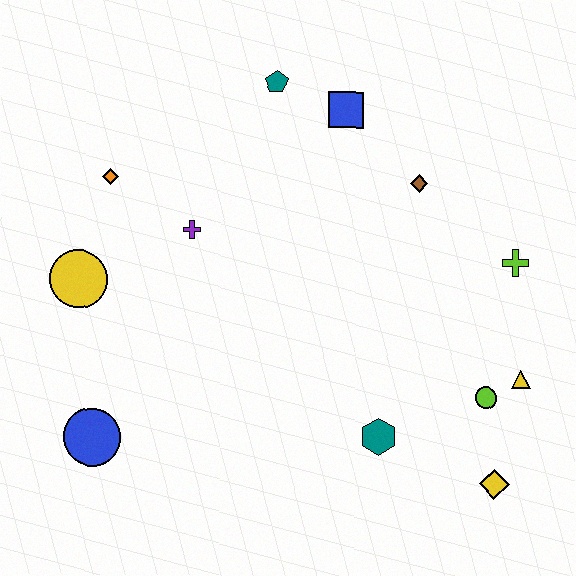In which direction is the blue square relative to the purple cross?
The blue square is to the right of the purple cross.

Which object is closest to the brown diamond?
The blue square is closest to the brown diamond.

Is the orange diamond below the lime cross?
No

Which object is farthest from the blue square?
The blue circle is farthest from the blue square.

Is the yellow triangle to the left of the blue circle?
No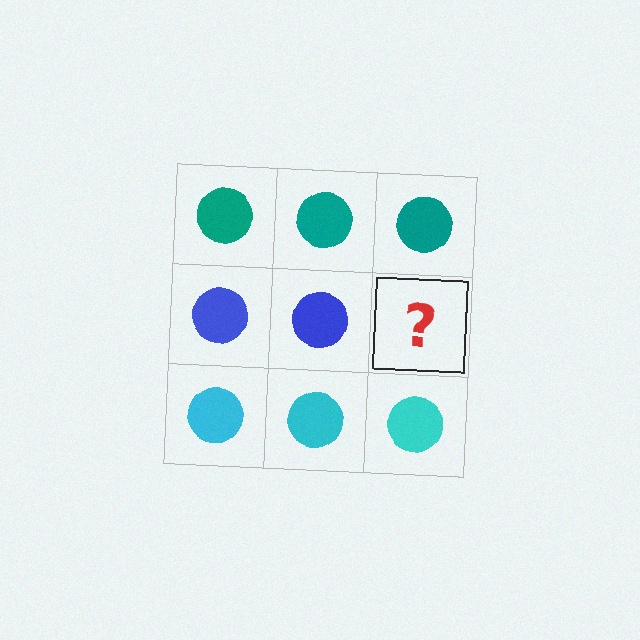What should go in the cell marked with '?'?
The missing cell should contain a blue circle.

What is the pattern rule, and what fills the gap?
The rule is that each row has a consistent color. The gap should be filled with a blue circle.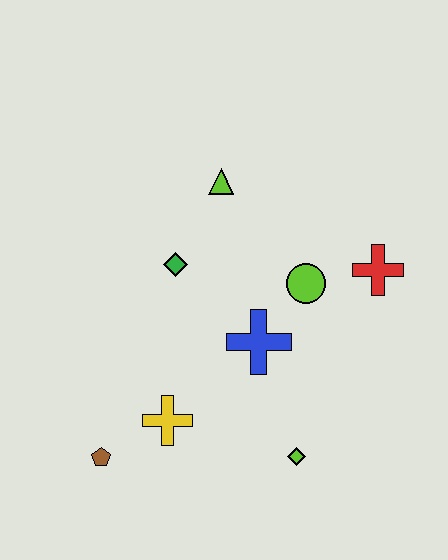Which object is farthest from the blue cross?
The brown pentagon is farthest from the blue cross.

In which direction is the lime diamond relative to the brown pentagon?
The lime diamond is to the right of the brown pentagon.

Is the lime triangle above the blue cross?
Yes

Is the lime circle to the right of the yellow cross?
Yes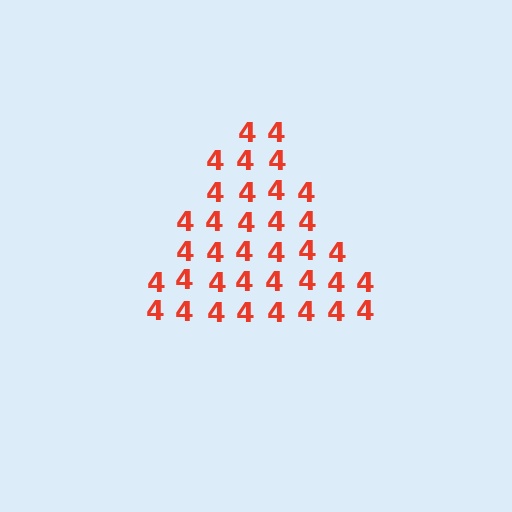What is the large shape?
The large shape is a triangle.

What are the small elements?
The small elements are digit 4's.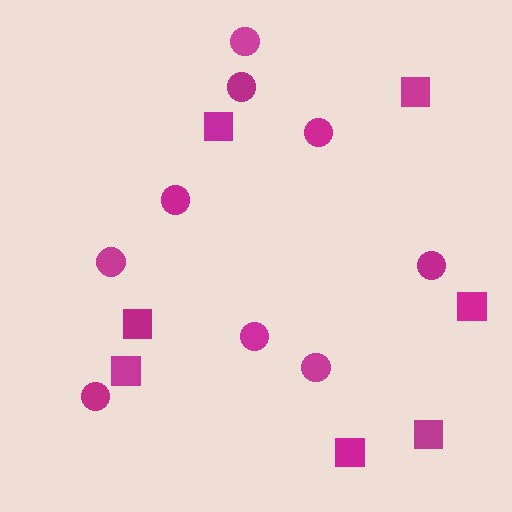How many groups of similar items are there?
There are 2 groups: one group of squares (7) and one group of circles (9).